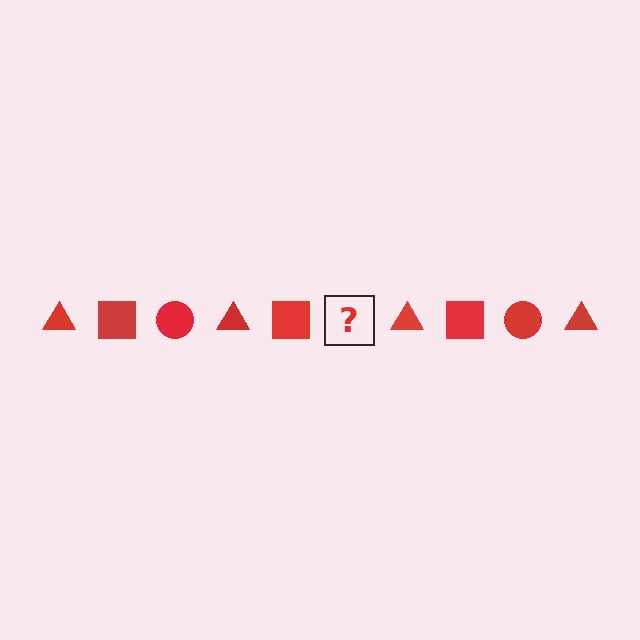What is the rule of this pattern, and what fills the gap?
The rule is that the pattern cycles through triangle, square, circle shapes in red. The gap should be filled with a red circle.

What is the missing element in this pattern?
The missing element is a red circle.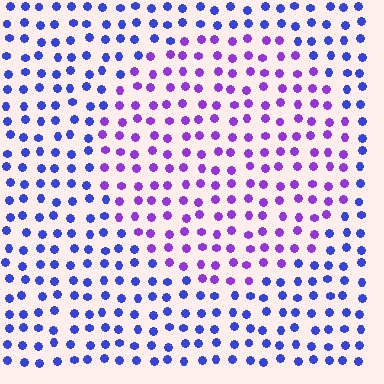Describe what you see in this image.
The image is filled with small blue elements in a uniform arrangement. A circle-shaped region is visible where the elements are tinted to a slightly different hue, forming a subtle color boundary.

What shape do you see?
I see a circle.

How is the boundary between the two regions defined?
The boundary is defined purely by a slight shift in hue (about 40 degrees). Spacing, size, and orientation are identical on both sides.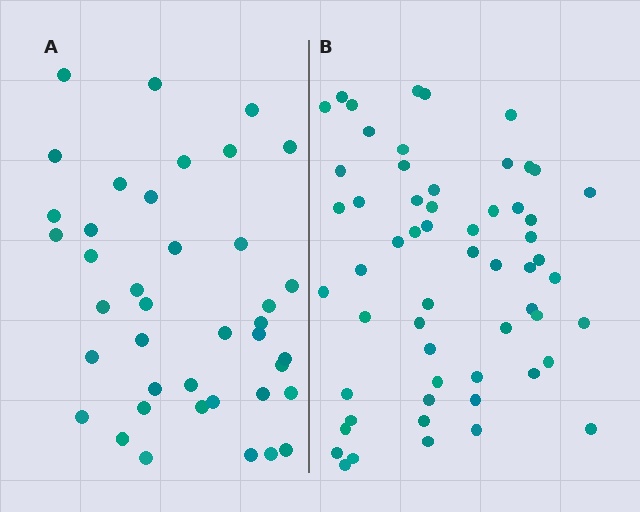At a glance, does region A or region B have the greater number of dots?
Region B (the right region) has more dots.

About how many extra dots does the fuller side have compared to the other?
Region B has approximately 20 more dots than region A.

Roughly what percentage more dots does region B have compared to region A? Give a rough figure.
About 45% more.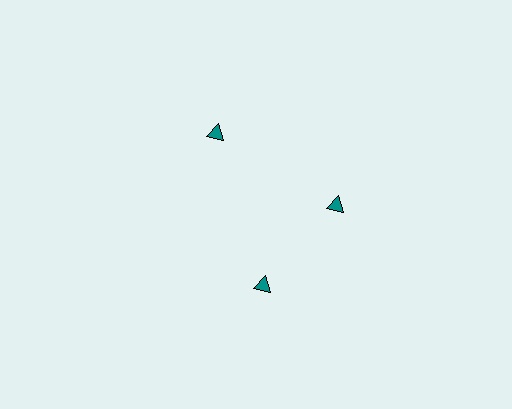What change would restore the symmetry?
The symmetry would be restored by rotating it back into even spacing with its neighbors so that all 3 triangles sit at equal angles and equal distance from the center.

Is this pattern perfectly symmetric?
No. The 3 teal triangles are arranged in a ring, but one element near the 7 o'clock position is rotated out of alignment along the ring, breaking the 3-fold rotational symmetry.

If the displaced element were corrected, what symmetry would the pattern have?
It would have 3-fold rotational symmetry — the pattern would map onto itself every 120 degrees.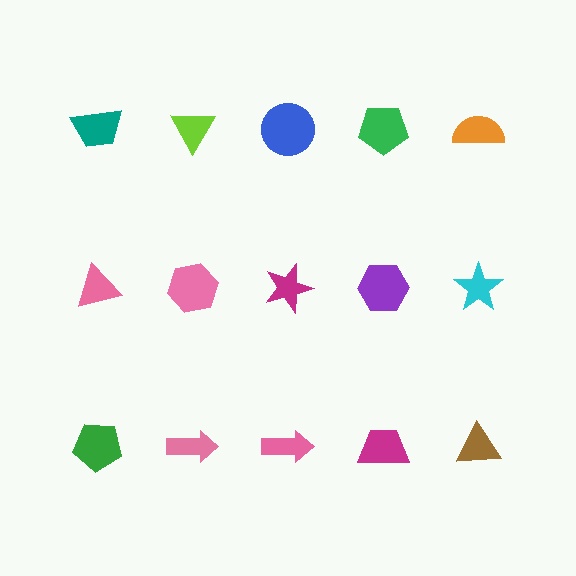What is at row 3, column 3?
A pink arrow.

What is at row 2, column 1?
A pink triangle.